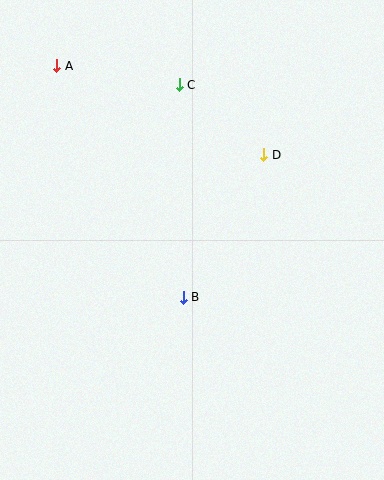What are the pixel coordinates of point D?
Point D is at (264, 155).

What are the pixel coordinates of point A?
Point A is at (56, 66).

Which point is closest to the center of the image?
Point B at (183, 297) is closest to the center.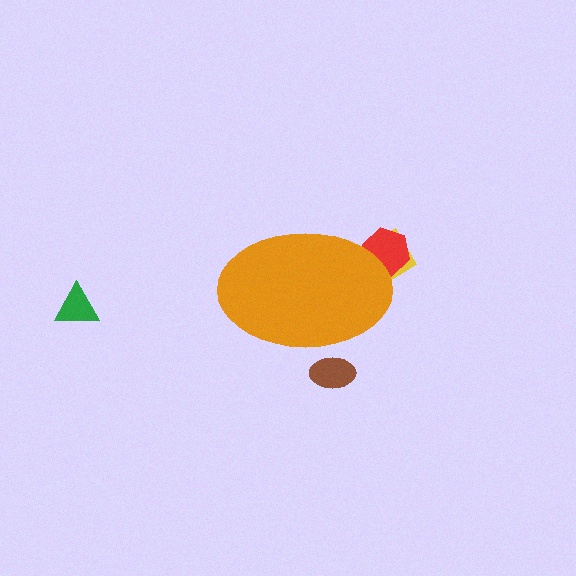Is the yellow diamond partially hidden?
Yes, the yellow diamond is partially hidden behind the orange ellipse.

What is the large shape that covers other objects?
An orange ellipse.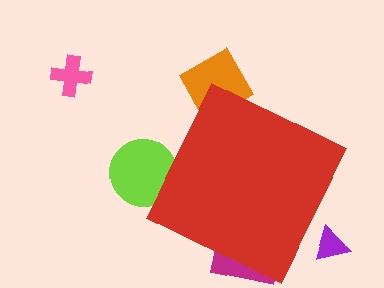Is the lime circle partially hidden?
Yes, the lime circle is partially hidden behind the red diamond.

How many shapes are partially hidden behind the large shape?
4 shapes are partially hidden.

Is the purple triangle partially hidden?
Yes, the purple triangle is partially hidden behind the red diamond.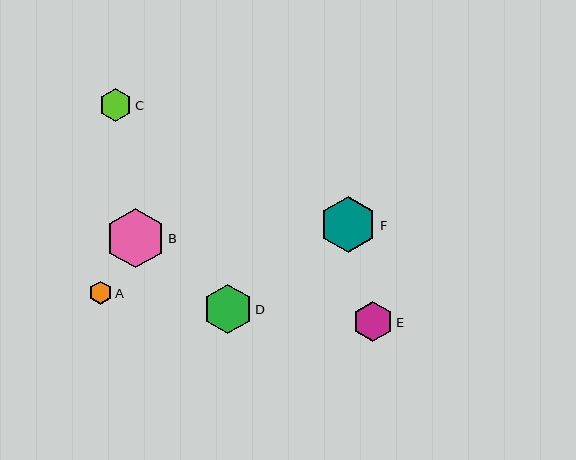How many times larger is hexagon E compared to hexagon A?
Hexagon E is approximately 1.7 times the size of hexagon A.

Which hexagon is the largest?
Hexagon B is the largest with a size of approximately 60 pixels.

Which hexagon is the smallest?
Hexagon A is the smallest with a size of approximately 23 pixels.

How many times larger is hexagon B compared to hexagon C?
Hexagon B is approximately 1.8 times the size of hexagon C.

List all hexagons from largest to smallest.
From largest to smallest: B, F, D, E, C, A.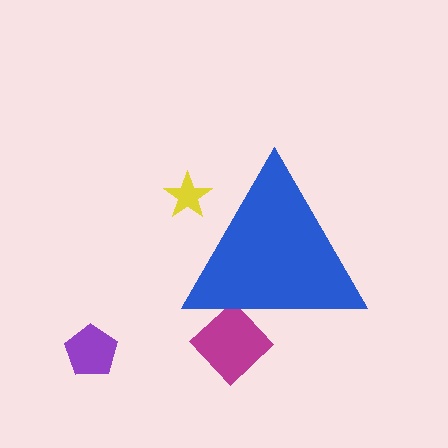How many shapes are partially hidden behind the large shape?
2 shapes are partially hidden.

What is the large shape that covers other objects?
A blue triangle.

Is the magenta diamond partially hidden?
Yes, the magenta diamond is partially hidden behind the blue triangle.